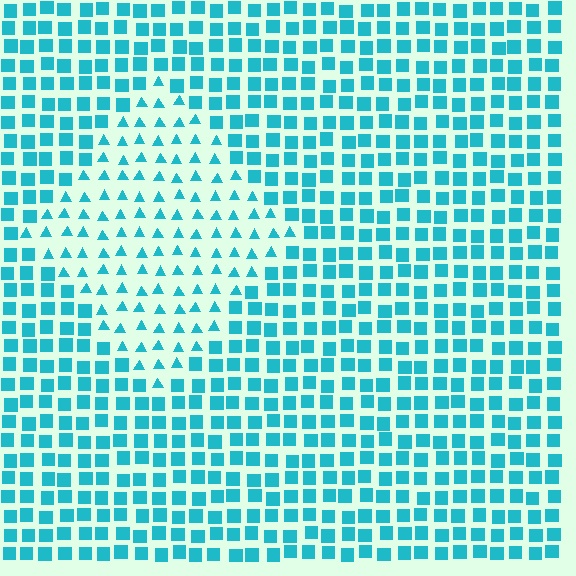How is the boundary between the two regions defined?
The boundary is defined by a change in element shape: triangles inside vs. squares outside. All elements share the same color and spacing.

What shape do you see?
I see a diamond.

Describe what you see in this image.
The image is filled with small cyan elements arranged in a uniform grid. A diamond-shaped region contains triangles, while the surrounding area contains squares. The boundary is defined purely by the change in element shape.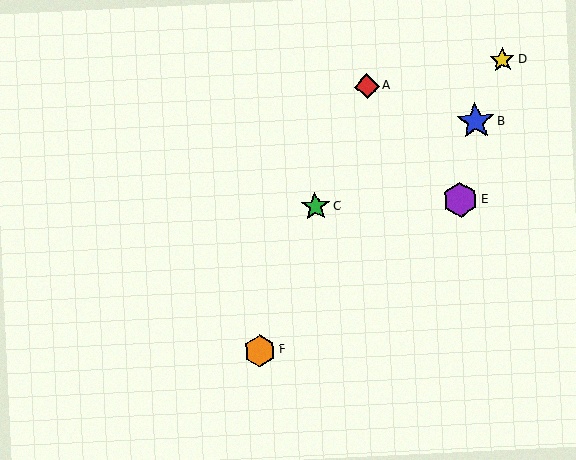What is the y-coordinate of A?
Object A is at y≈86.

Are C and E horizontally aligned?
Yes, both are at y≈207.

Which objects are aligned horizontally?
Objects C, E are aligned horizontally.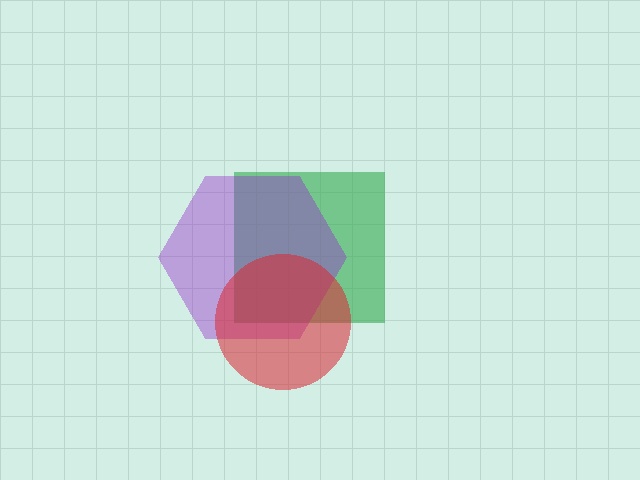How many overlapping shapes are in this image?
There are 3 overlapping shapes in the image.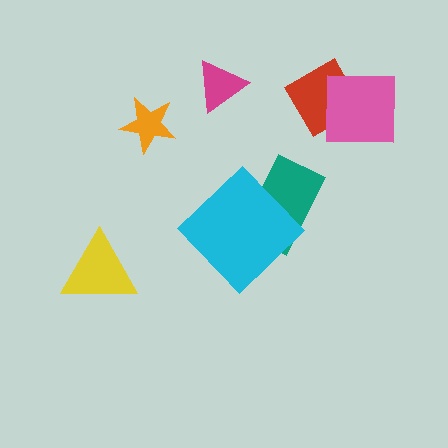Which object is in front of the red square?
The pink square is in front of the red square.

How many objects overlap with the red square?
1 object overlaps with the red square.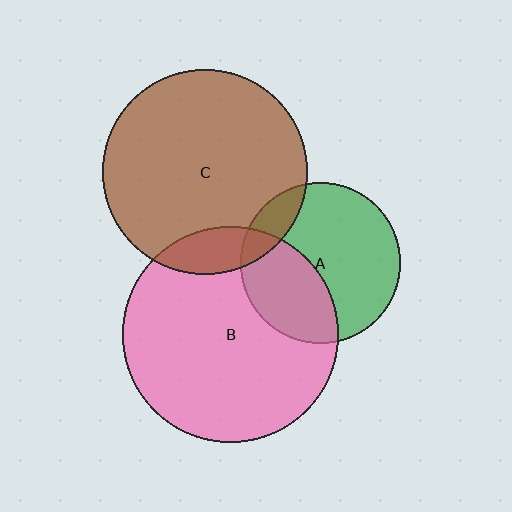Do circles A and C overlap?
Yes.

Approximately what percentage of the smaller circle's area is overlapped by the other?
Approximately 15%.